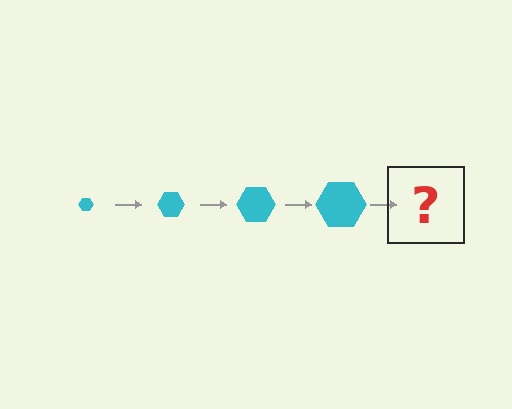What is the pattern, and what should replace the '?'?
The pattern is that the hexagon gets progressively larger each step. The '?' should be a cyan hexagon, larger than the previous one.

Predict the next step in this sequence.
The next step is a cyan hexagon, larger than the previous one.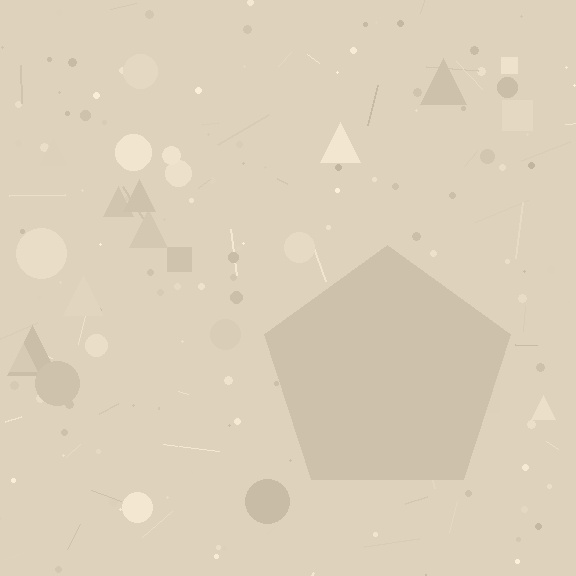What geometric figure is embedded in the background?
A pentagon is embedded in the background.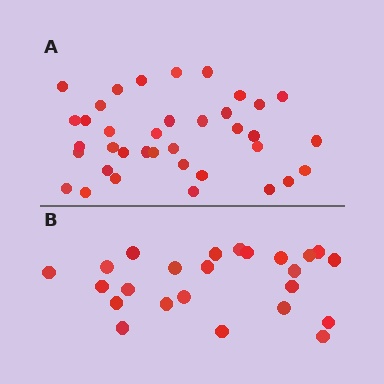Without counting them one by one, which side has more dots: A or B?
Region A (the top region) has more dots.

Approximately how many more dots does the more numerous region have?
Region A has approximately 15 more dots than region B.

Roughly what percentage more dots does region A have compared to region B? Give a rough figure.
About 55% more.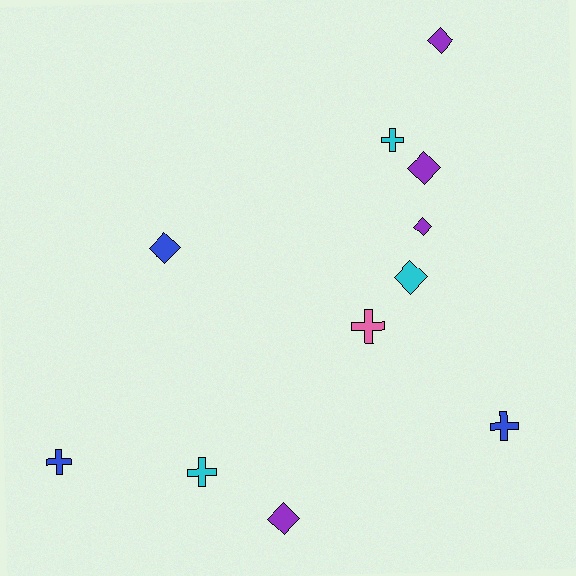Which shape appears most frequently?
Diamond, with 6 objects.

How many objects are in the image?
There are 11 objects.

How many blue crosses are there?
There are 2 blue crosses.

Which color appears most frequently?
Purple, with 4 objects.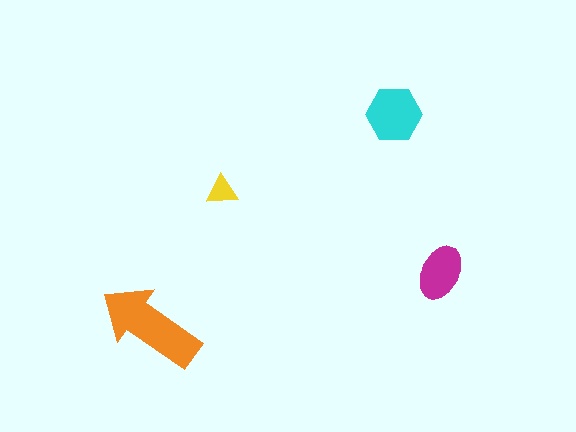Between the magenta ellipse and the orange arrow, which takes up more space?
The orange arrow.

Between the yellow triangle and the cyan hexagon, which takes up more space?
The cyan hexagon.